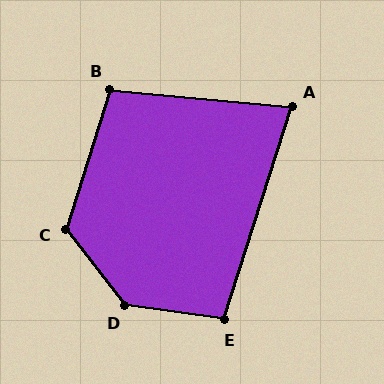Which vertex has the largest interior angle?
D, at approximately 136 degrees.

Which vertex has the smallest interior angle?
A, at approximately 78 degrees.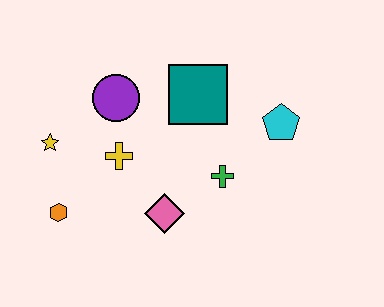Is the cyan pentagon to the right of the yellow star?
Yes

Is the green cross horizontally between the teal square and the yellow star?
No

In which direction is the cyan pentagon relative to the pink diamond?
The cyan pentagon is to the right of the pink diamond.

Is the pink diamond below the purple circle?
Yes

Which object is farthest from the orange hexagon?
The cyan pentagon is farthest from the orange hexagon.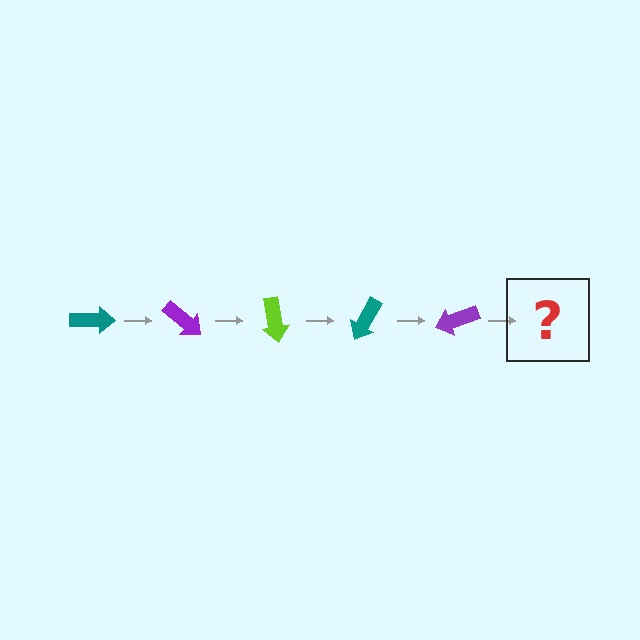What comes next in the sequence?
The next element should be a lime arrow, rotated 200 degrees from the start.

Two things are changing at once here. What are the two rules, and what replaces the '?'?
The two rules are that it rotates 40 degrees each step and the color cycles through teal, purple, and lime. The '?' should be a lime arrow, rotated 200 degrees from the start.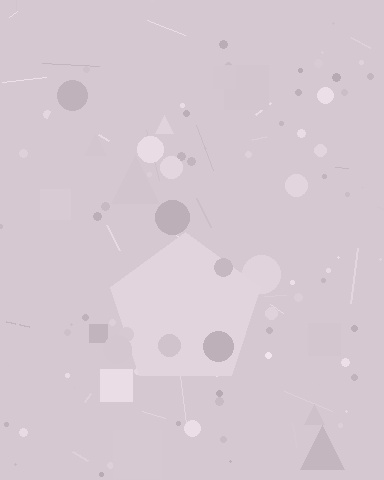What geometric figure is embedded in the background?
A pentagon is embedded in the background.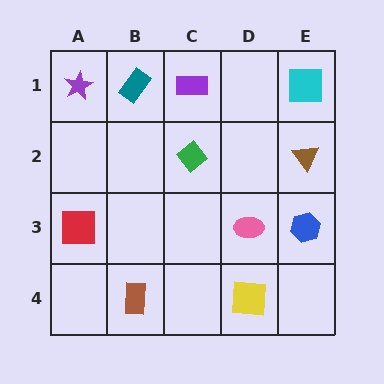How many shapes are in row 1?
4 shapes.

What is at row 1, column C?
A purple rectangle.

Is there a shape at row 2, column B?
No, that cell is empty.